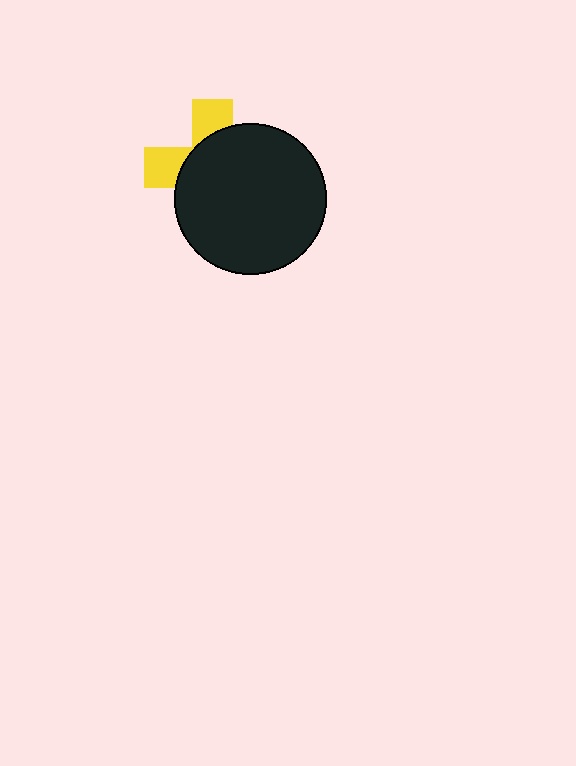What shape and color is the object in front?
The object in front is a black circle.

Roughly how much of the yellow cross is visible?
A small part of it is visible (roughly 32%).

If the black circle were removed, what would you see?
You would see the complete yellow cross.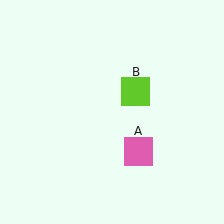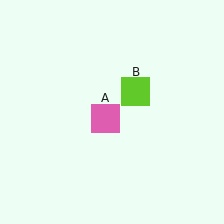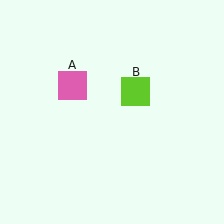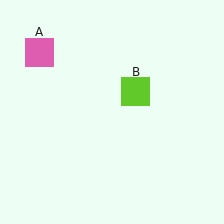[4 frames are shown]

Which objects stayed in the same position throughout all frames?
Lime square (object B) remained stationary.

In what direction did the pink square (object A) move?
The pink square (object A) moved up and to the left.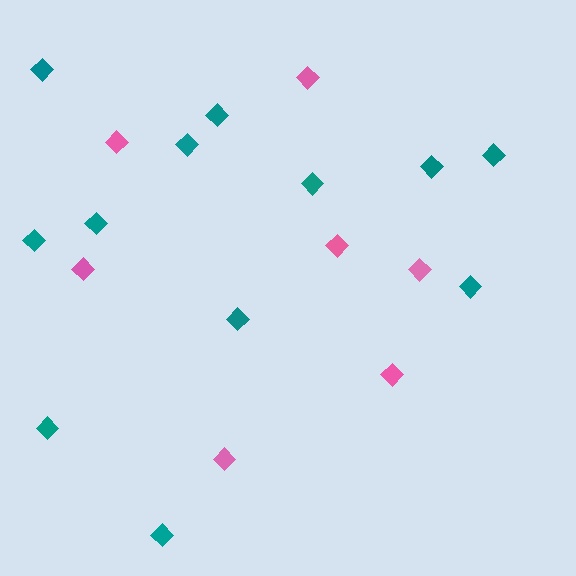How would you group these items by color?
There are 2 groups: one group of pink diamonds (7) and one group of teal diamonds (12).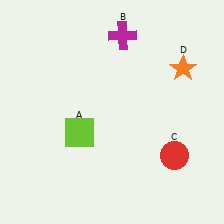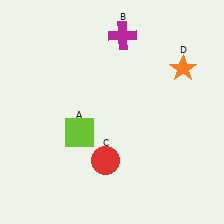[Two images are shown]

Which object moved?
The red circle (C) moved left.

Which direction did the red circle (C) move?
The red circle (C) moved left.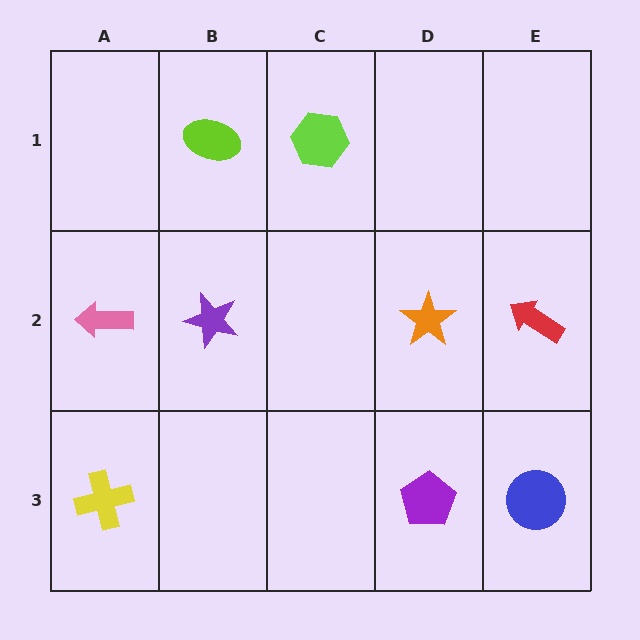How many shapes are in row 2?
4 shapes.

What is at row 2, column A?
A pink arrow.